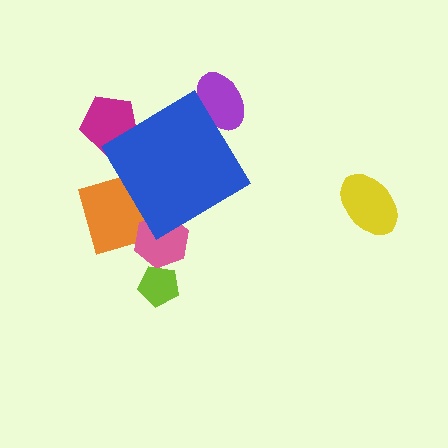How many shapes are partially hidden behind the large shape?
4 shapes are partially hidden.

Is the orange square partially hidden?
Yes, the orange square is partially hidden behind the blue diamond.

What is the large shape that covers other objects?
A blue diamond.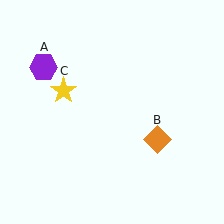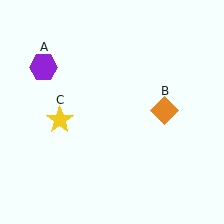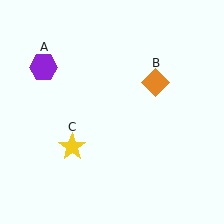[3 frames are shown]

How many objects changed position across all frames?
2 objects changed position: orange diamond (object B), yellow star (object C).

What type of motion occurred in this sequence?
The orange diamond (object B), yellow star (object C) rotated counterclockwise around the center of the scene.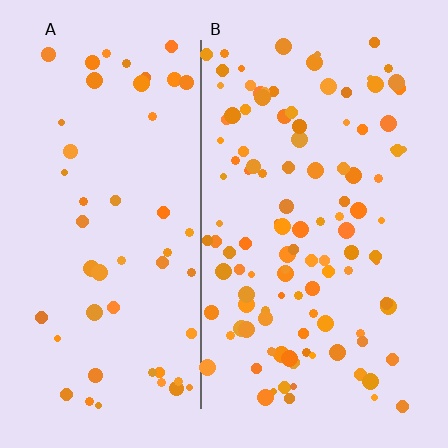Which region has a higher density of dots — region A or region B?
B (the right).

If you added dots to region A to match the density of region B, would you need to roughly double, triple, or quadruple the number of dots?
Approximately double.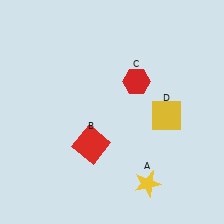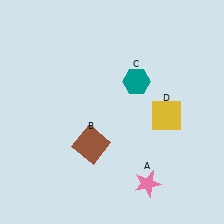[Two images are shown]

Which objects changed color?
A changed from yellow to pink. B changed from red to brown. C changed from red to teal.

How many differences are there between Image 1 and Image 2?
There are 3 differences between the two images.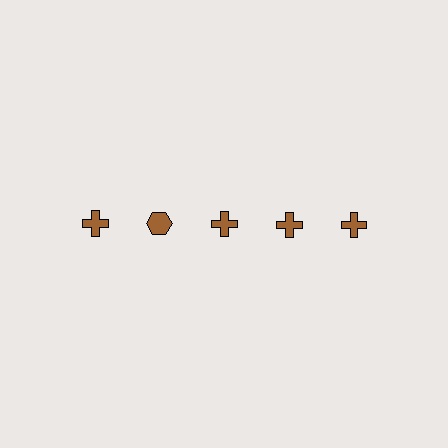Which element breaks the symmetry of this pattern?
The brown hexagon in the top row, second from left column breaks the symmetry. All other shapes are brown crosses.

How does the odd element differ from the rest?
It has a different shape: hexagon instead of cross.